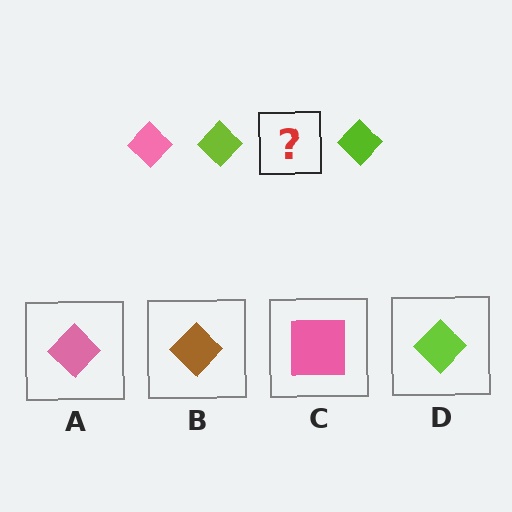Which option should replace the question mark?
Option A.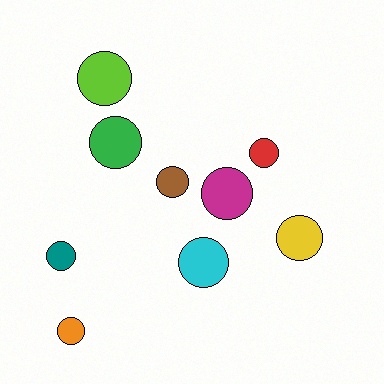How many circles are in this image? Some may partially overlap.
There are 9 circles.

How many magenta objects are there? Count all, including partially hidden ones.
There is 1 magenta object.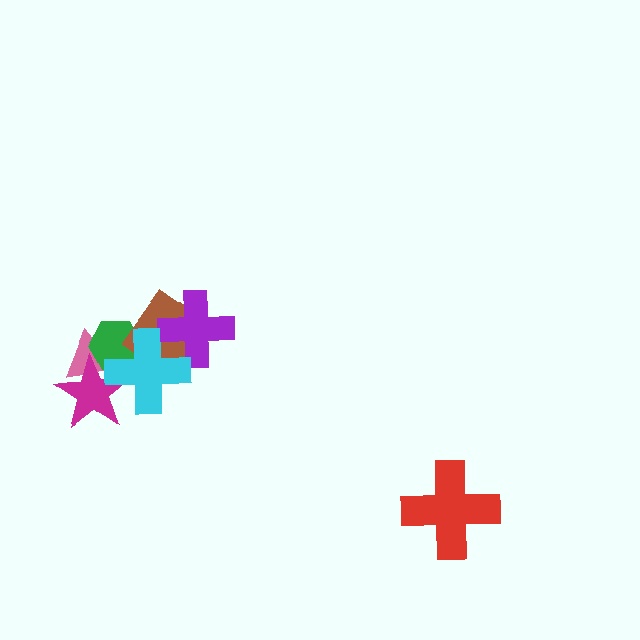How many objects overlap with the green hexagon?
4 objects overlap with the green hexagon.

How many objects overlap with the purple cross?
2 objects overlap with the purple cross.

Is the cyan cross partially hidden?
No, no other shape covers it.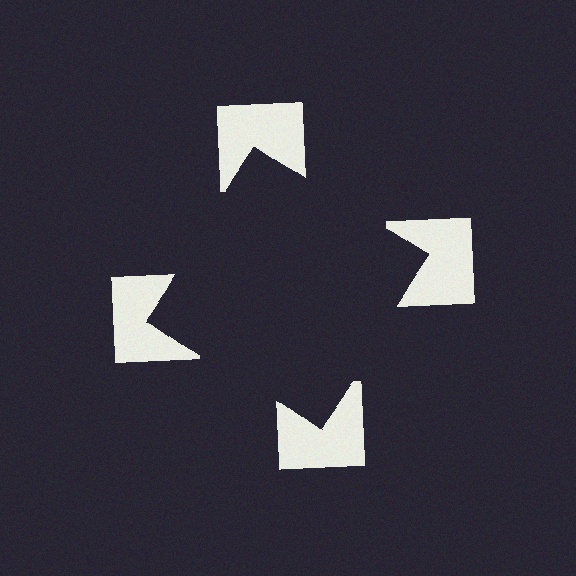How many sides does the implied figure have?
4 sides.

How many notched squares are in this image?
There are 4 — one at each vertex of the illusory square.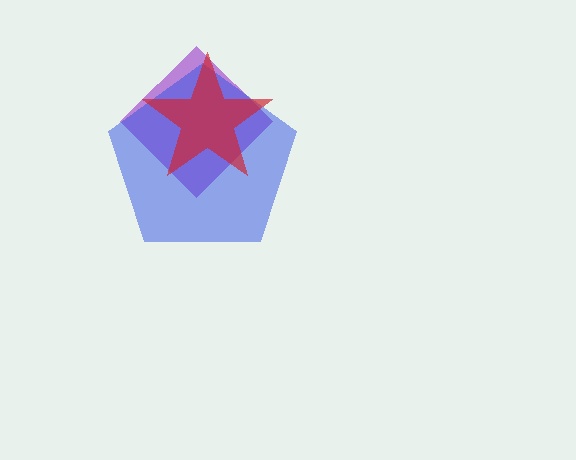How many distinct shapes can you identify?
There are 3 distinct shapes: a purple diamond, a blue pentagon, a red star.